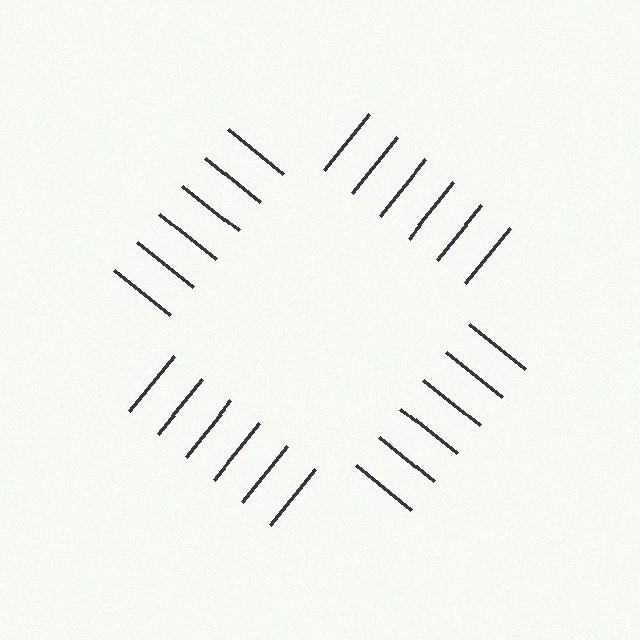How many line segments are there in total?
24 — 6 along each of the 4 edges.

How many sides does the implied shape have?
4 sides — the line-ends trace a square.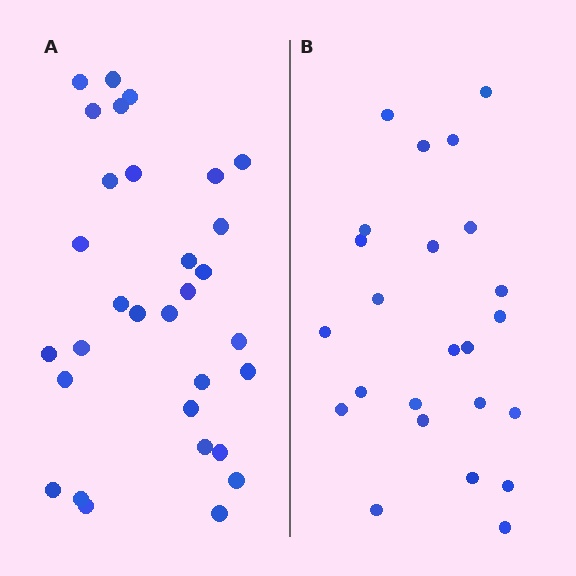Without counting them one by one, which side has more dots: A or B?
Region A (the left region) has more dots.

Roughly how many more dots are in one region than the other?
Region A has roughly 8 or so more dots than region B.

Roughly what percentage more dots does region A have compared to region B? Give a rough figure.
About 30% more.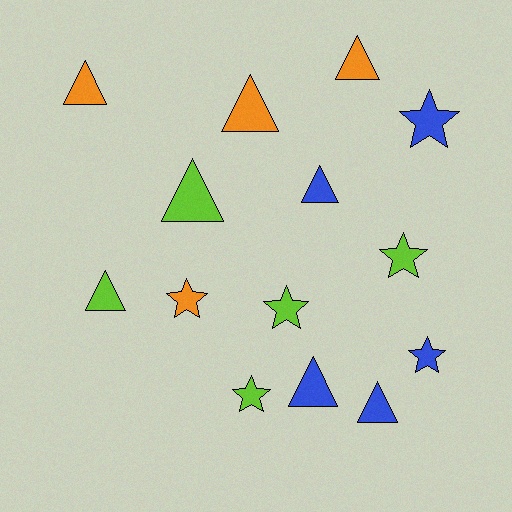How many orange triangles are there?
There are 3 orange triangles.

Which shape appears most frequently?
Triangle, with 8 objects.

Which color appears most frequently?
Blue, with 5 objects.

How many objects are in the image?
There are 14 objects.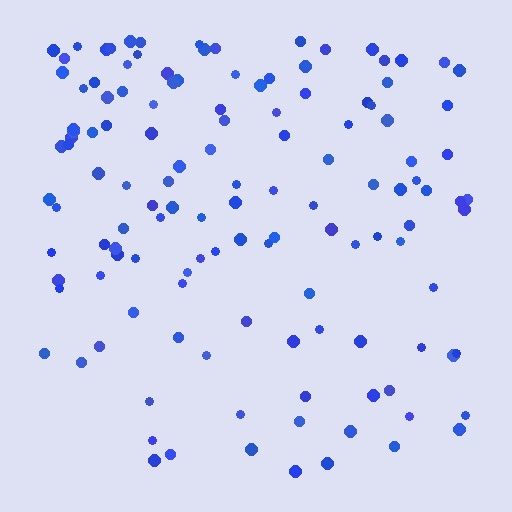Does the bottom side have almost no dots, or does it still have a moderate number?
Still a moderate number, just noticeably fewer than the top.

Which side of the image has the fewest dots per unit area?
The bottom.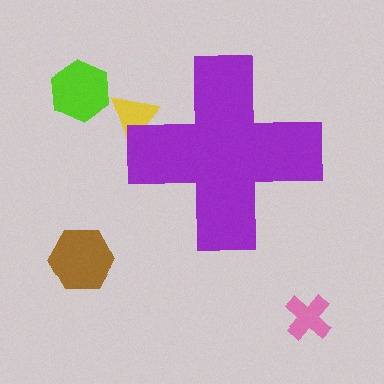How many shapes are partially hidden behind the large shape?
1 shape is partially hidden.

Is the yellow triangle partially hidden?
Yes, the yellow triangle is partially hidden behind the purple cross.